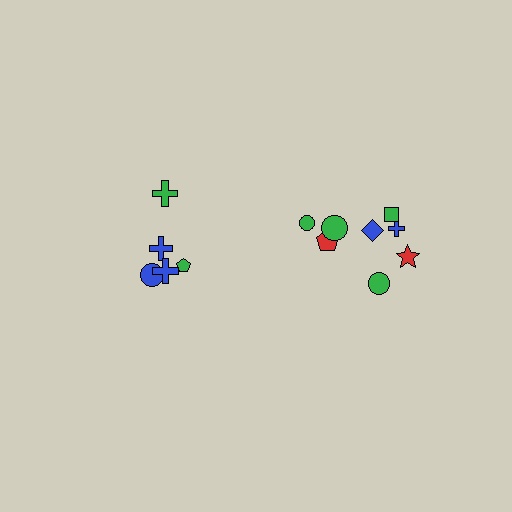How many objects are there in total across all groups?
There are 13 objects.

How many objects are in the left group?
There are 5 objects.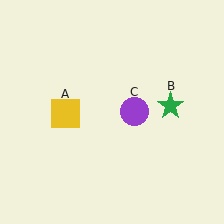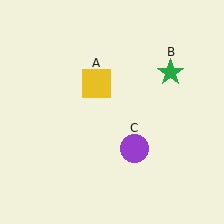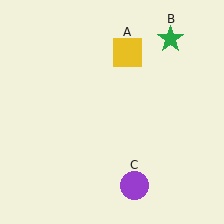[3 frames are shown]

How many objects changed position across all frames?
3 objects changed position: yellow square (object A), green star (object B), purple circle (object C).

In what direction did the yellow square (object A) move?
The yellow square (object A) moved up and to the right.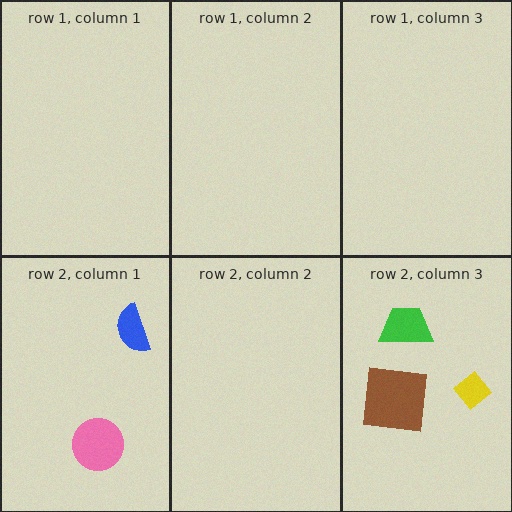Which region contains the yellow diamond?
The row 2, column 3 region.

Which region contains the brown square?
The row 2, column 3 region.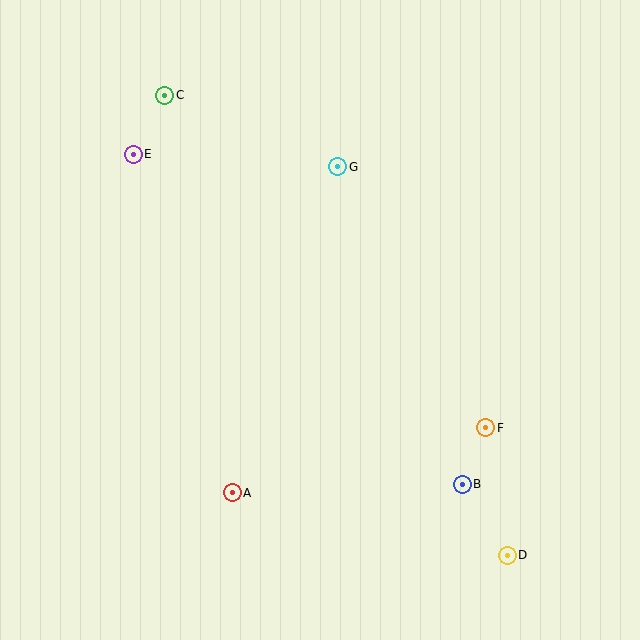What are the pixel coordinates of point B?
Point B is at (462, 484).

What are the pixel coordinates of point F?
Point F is at (486, 428).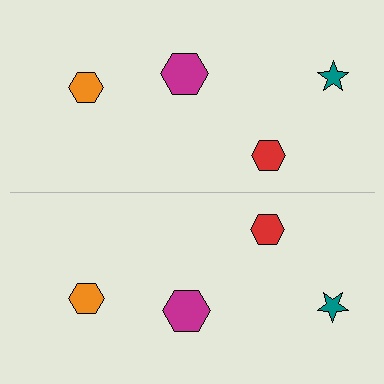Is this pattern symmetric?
Yes, this pattern has bilateral (reflection) symmetry.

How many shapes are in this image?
There are 8 shapes in this image.